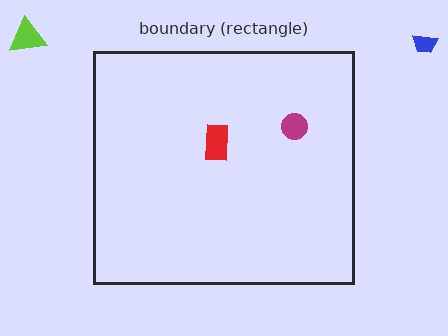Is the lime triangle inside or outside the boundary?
Outside.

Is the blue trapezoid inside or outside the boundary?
Outside.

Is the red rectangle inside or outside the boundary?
Inside.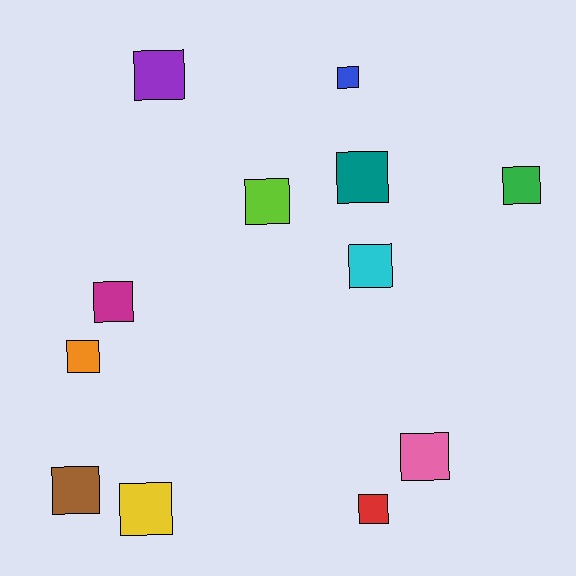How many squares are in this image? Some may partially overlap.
There are 12 squares.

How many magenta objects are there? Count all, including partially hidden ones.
There is 1 magenta object.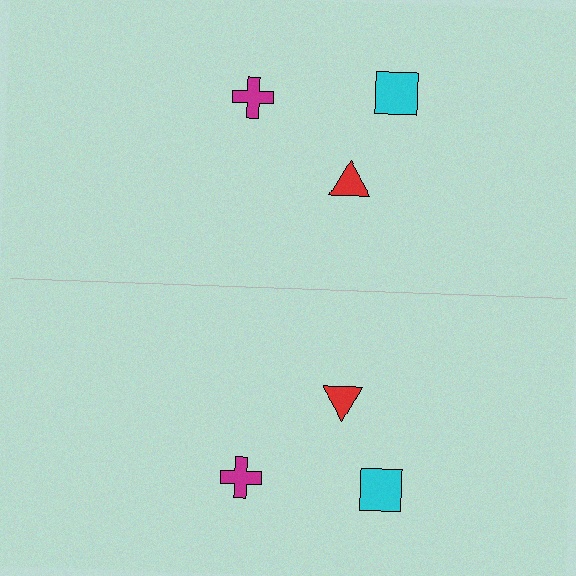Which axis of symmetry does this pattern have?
The pattern has a horizontal axis of symmetry running through the center of the image.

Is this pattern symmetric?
Yes, this pattern has bilateral (reflection) symmetry.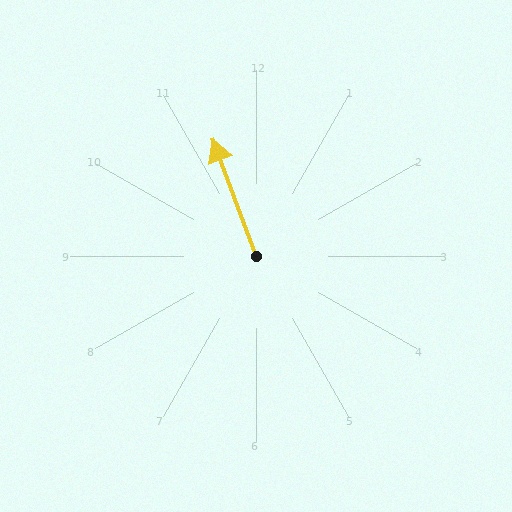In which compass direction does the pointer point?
North.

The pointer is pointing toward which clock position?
Roughly 11 o'clock.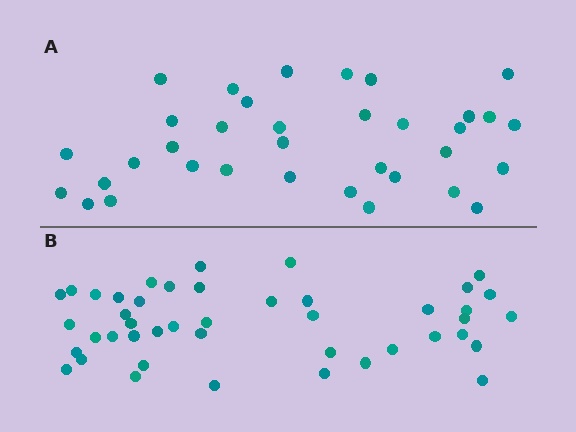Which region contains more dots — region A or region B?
Region B (the bottom region) has more dots.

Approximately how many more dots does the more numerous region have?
Region B has roughly 8 or so more dots than region A.